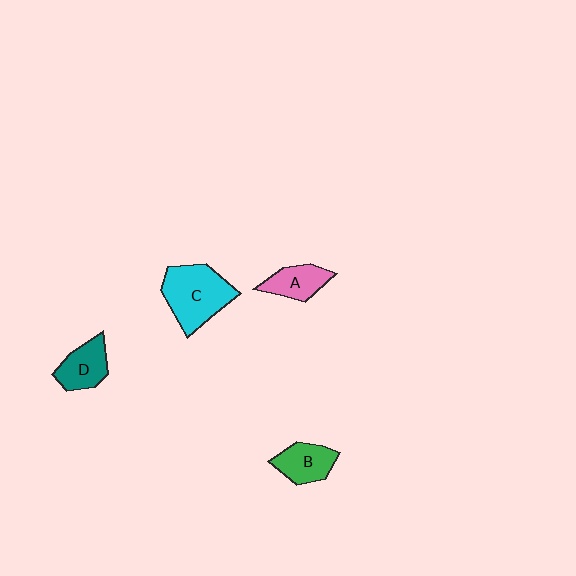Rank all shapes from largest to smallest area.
From largest to smallest: C (cyan), D (teal), B (green), A (pink).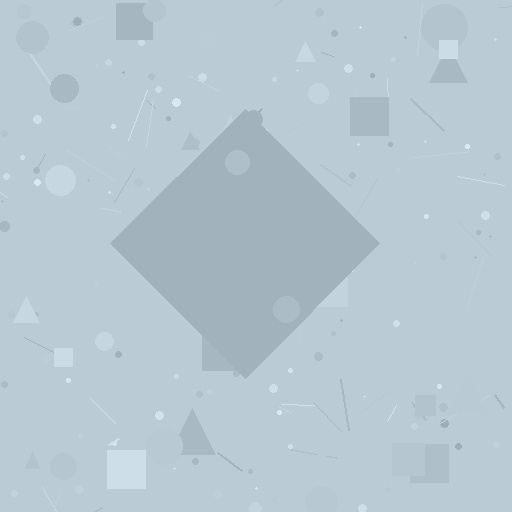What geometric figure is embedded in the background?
A diamond is embedded in the background.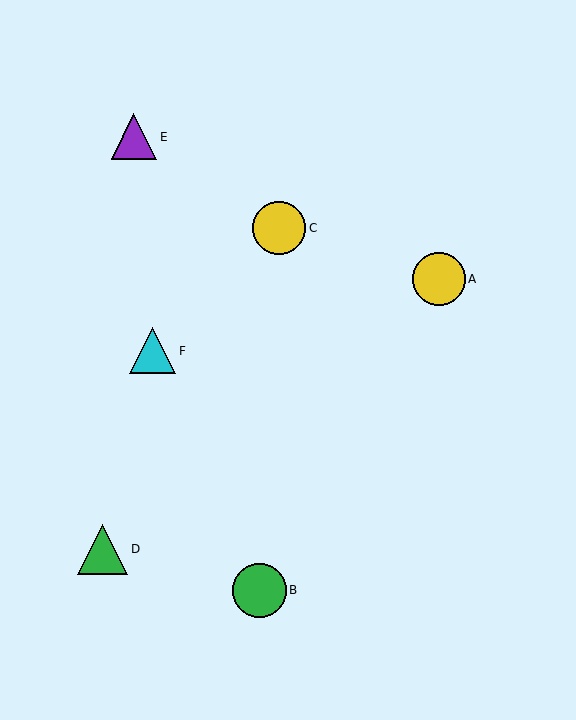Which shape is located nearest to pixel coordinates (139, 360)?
The cyan triangle (labeled F) at (153, 351) is nearest to that location.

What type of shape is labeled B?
Shape B is a green circle.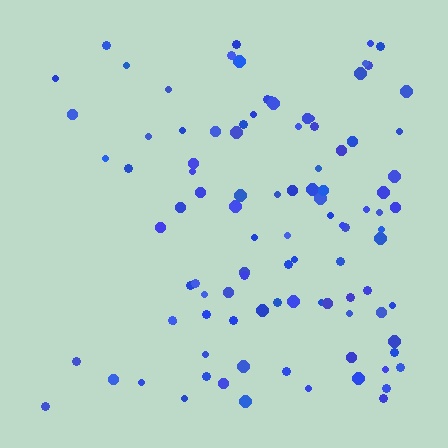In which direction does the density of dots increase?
From left to right, with the right side densest.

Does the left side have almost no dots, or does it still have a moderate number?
Still a moderate number, just noticeably fewer than the right.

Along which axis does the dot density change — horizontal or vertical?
Horizontal.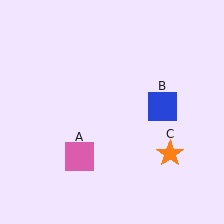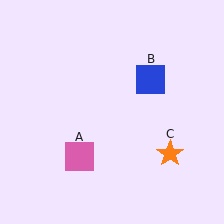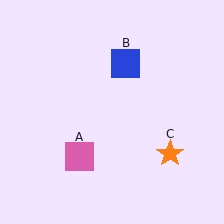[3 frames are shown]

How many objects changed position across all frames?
1 object changed position: blue square (object B).